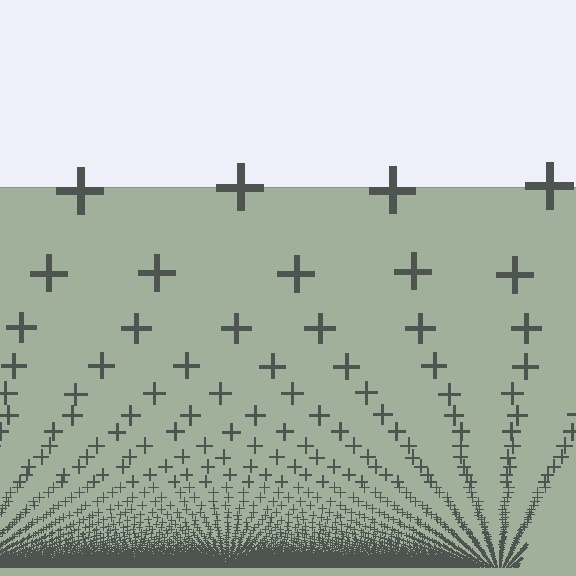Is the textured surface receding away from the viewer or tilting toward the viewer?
The surface appears to tilt toward the viewer. Texture elements get larger and sparser toward the top.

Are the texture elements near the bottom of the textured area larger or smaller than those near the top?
Smaller. The gradient is inverted — elements near the bottom are smaller and denser.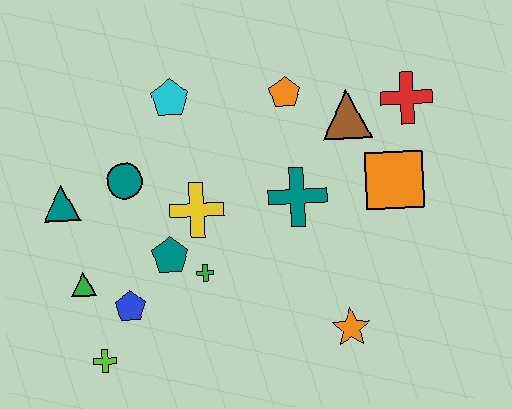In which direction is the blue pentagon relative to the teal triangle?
The blue pentagon is below the teal triangle.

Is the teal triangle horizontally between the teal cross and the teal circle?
No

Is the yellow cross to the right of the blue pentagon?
Yes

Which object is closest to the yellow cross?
The teal pentagon is closest to the yellow cross.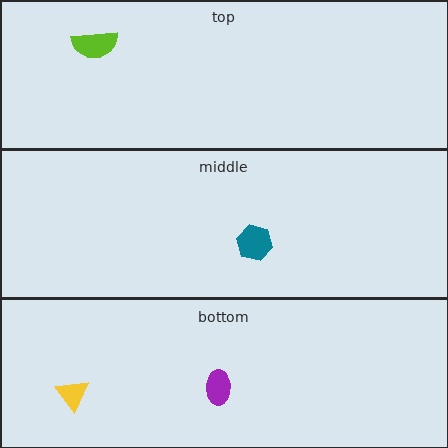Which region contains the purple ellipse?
The bottom region.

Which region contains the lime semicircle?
The top region.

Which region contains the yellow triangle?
The bottom region.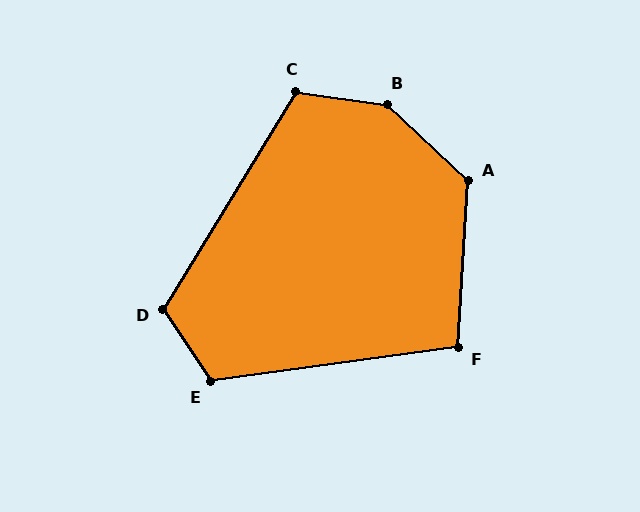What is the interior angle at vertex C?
Approximately 114 degrees (obtuse).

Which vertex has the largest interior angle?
B, at approximately 144 degrees.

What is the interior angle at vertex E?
Approximately 116 degrees (obtuse).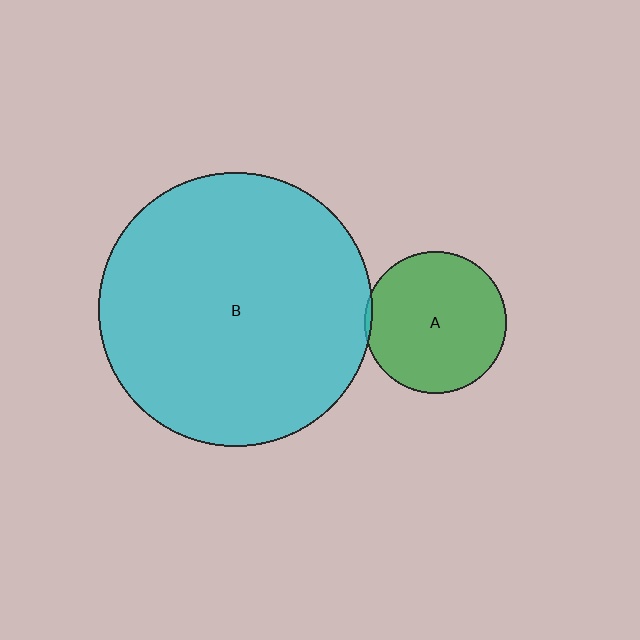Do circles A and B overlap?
Yes.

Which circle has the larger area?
Circle B (cyan).